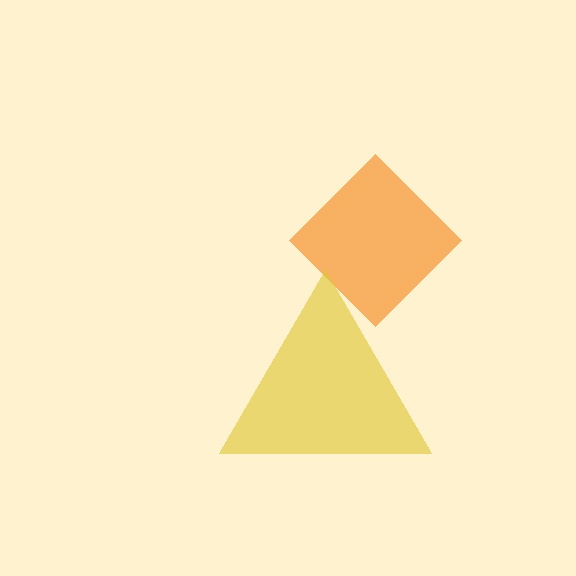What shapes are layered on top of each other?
The layered shapes are: an orange diamond, a yellow triangle.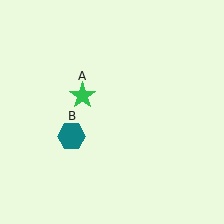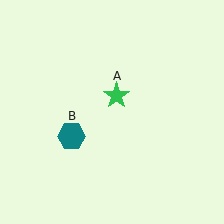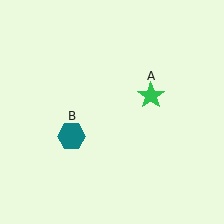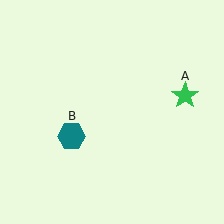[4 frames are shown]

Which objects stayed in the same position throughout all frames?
Teal hexagon (object B) remained stationary.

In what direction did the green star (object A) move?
The green star (object A) moved right.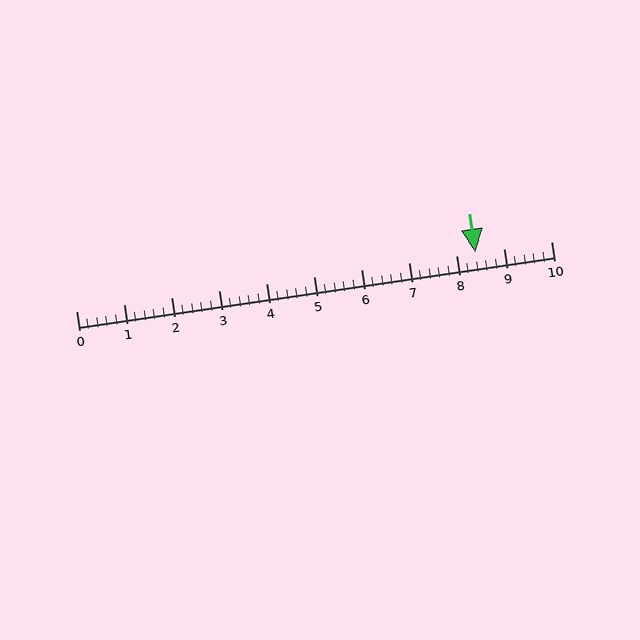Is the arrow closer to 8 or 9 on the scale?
The arrow is closer to 8.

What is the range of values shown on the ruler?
The ruler shows values from 0 to 10.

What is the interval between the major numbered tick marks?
The major tick marks are spaced 1 units apart.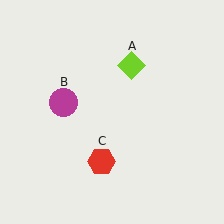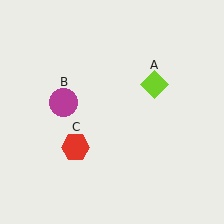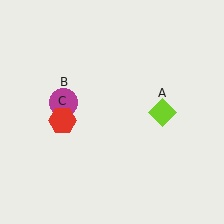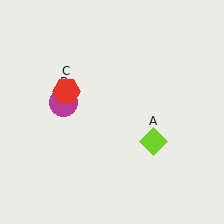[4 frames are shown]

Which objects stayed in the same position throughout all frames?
Magenta circle (object B) remained stationary.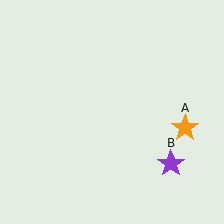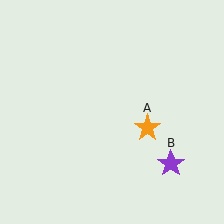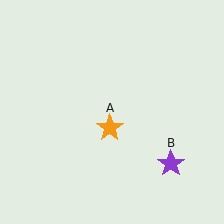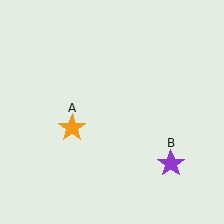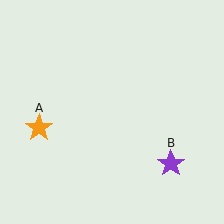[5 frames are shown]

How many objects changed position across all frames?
1 object changed position: orange star (object A).